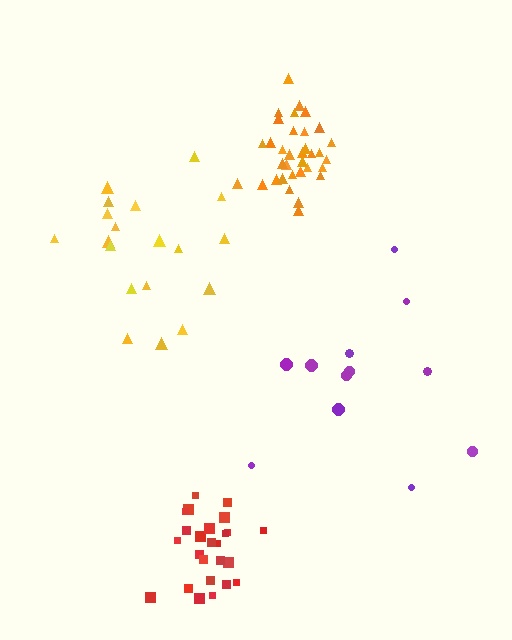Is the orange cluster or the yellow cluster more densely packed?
Orange.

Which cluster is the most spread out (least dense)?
Purple.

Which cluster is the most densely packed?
Orange.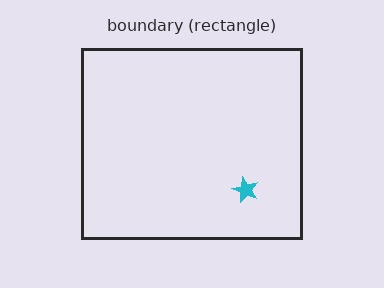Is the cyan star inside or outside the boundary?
Inside.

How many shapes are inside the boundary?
1 inside, 0 outside.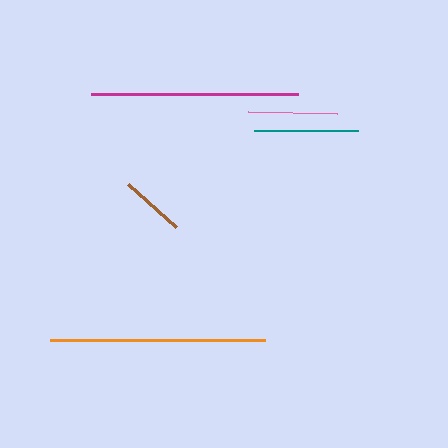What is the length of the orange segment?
The orange segment is approximately 215 pixels long.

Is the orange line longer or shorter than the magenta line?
The orange line is longer than the magenta line.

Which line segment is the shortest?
The brown line is the shortest at approximately 64 pixels.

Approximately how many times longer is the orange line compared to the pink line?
The orange line is approximately 2.4 times the length of the pink line.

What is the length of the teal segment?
The teal segment is approximately 104 pixels long.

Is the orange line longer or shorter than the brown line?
The orange line is longer than the brown line.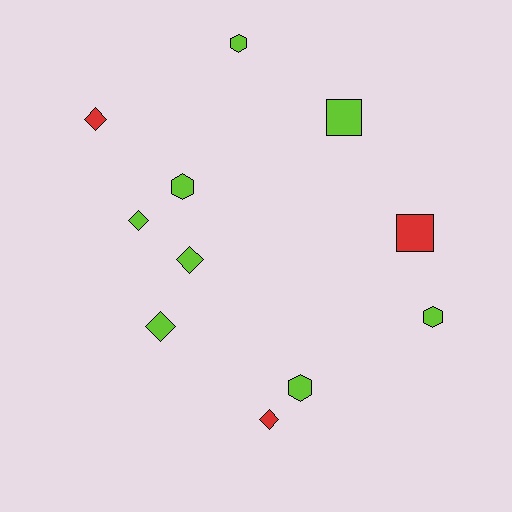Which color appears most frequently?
Lime, with 8 objects.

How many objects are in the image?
There are 11 objects.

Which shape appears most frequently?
Diamond, with 5 objects.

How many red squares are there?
There is 1 red square.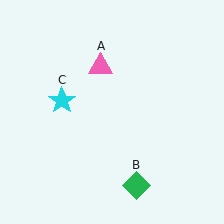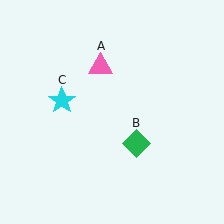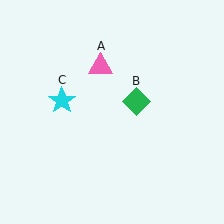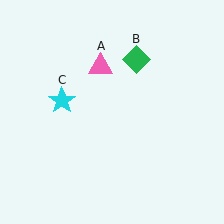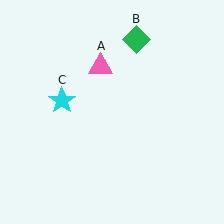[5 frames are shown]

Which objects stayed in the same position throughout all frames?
Pink triangle (object A) and cyan star (object C) remained stationary.